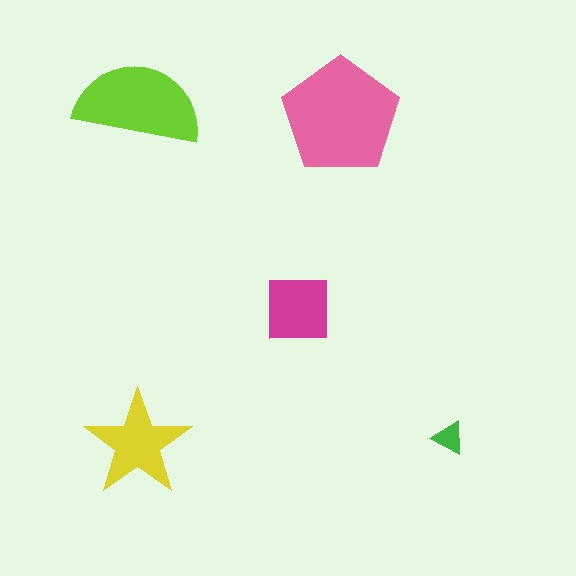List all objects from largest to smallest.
The pink pentagon, the lime semicircle, the yellow star, the magenta square, the green triangle.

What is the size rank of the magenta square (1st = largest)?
4th.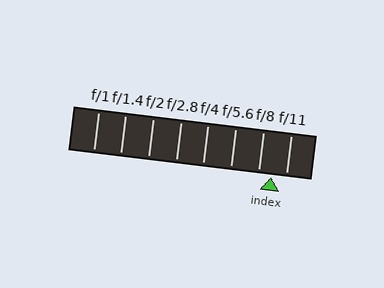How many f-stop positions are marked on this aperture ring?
There are 8 f-stop positions marked.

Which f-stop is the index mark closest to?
The index mark is closest to f/8.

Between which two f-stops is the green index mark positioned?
The index mark is between f/8 and f/11.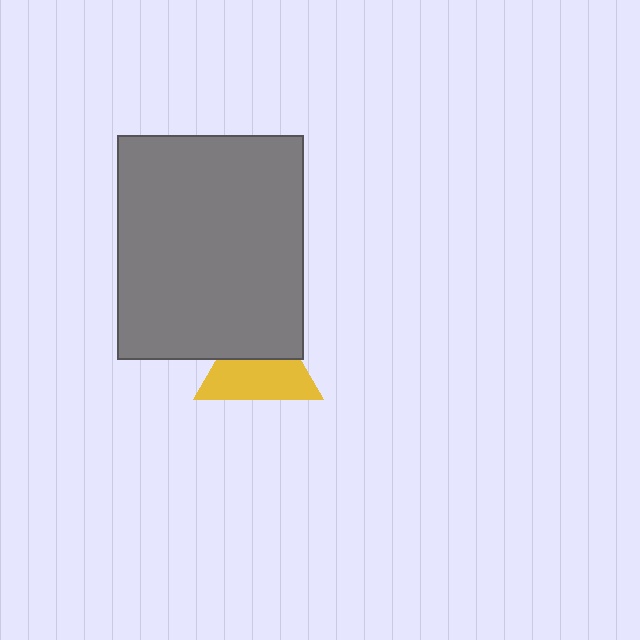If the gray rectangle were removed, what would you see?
You would see the complete yellow triangle.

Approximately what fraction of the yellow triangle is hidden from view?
Roughly 42% of the yellow triangle is hidden behind the gray rectangle.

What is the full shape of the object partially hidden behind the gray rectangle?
The partially hidden object is a yellow triangle.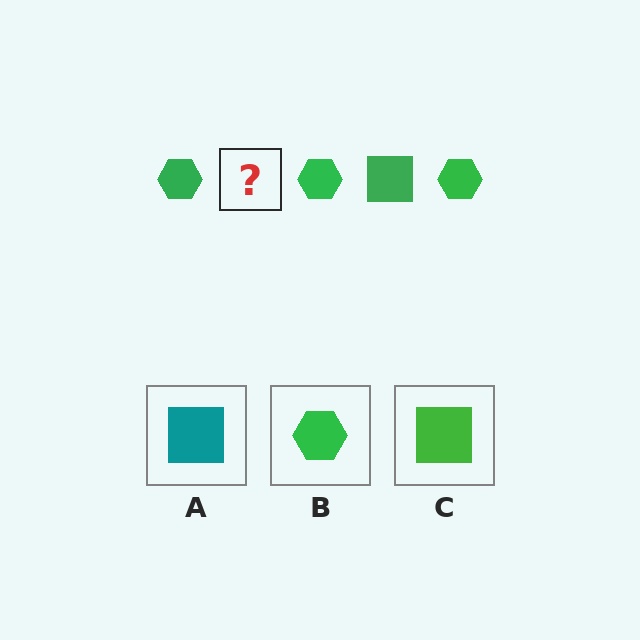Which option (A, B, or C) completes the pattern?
C.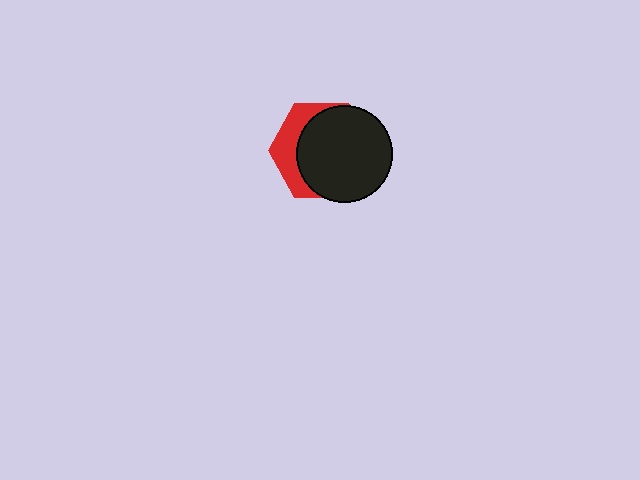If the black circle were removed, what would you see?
You would see the complete red hexagon.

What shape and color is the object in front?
The object in front is a black circle.